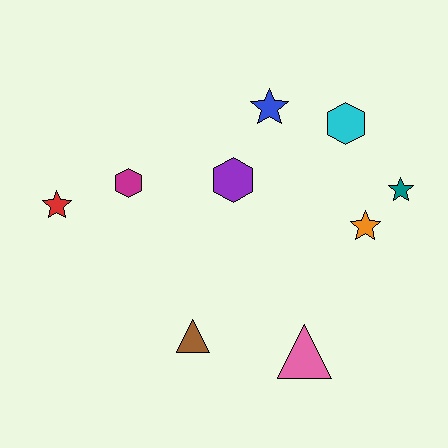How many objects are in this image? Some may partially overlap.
There are 9 objects.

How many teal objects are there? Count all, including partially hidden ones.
There is 1 teal object.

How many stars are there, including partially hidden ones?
There are 4 stars.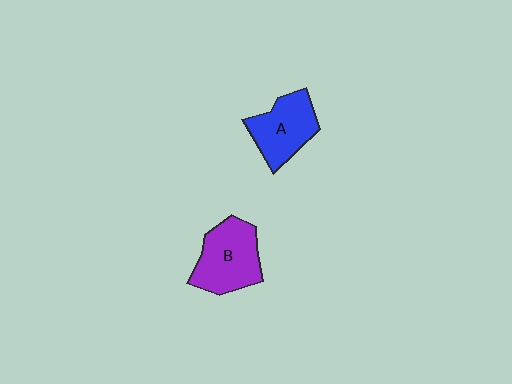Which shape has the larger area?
Shape B (purple).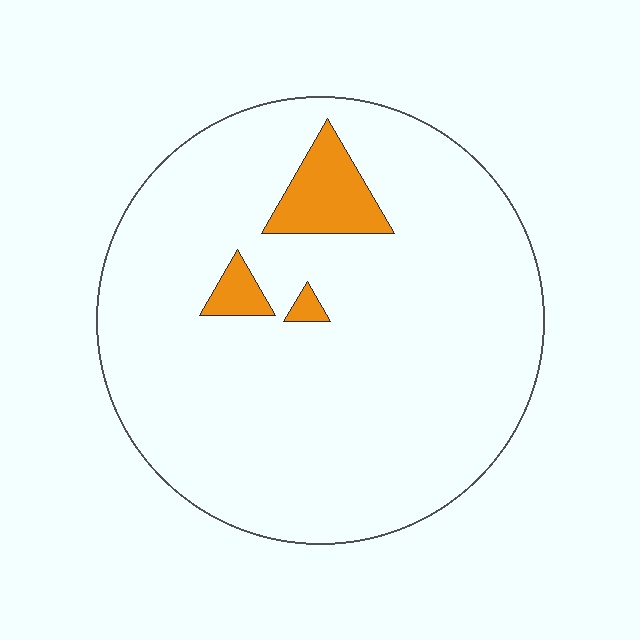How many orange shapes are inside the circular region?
3.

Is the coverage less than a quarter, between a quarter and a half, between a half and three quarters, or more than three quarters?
Less than a quarter.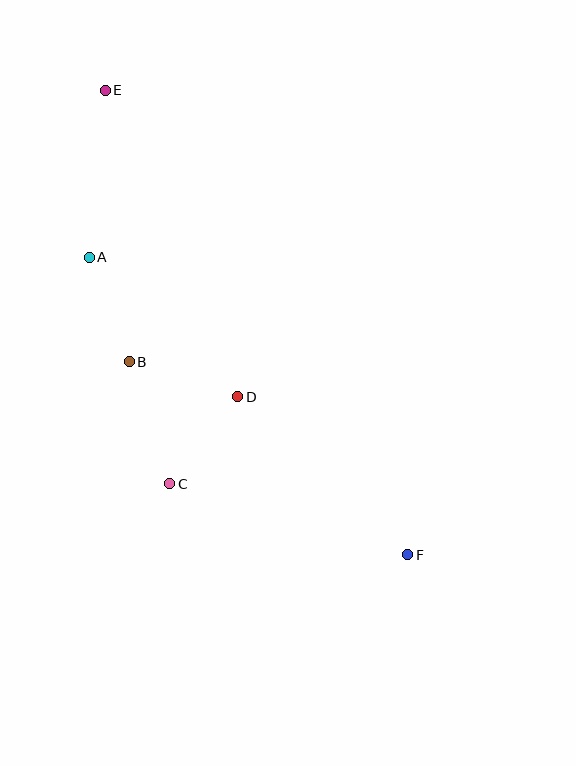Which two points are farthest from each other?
Points E and F are farthest from each other.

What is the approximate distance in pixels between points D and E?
The distance between D and E is approximately 334 pixels.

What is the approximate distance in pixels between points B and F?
The distance between B and F is approximately 339 pixels.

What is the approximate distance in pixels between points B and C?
The distance between B and C is approximately 129 pixels.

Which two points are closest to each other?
Points C and D are closest to each other.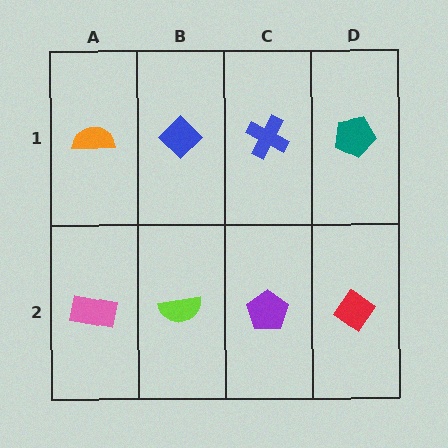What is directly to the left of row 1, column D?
A blue cross.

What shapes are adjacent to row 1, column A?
A pink rectangle (row 2, column A), a blue diamond (row 1, column B).